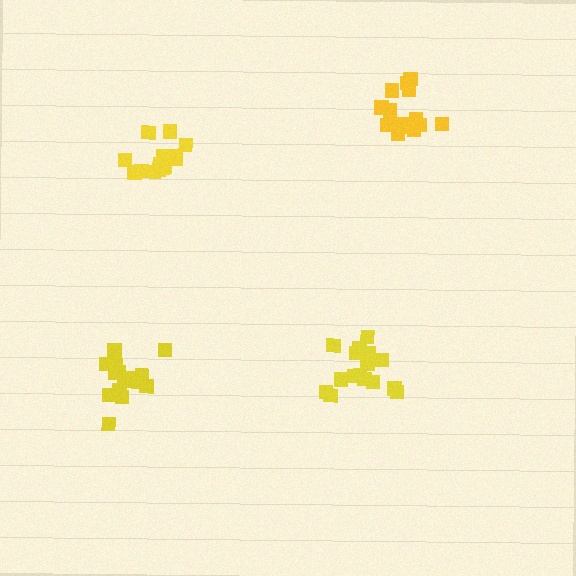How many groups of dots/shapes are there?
There are 4 groups.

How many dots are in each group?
Group 1: 17 dots, Group 2: 14 dots, Group 3: 16 dots, Group 4: 16 dots (63 total).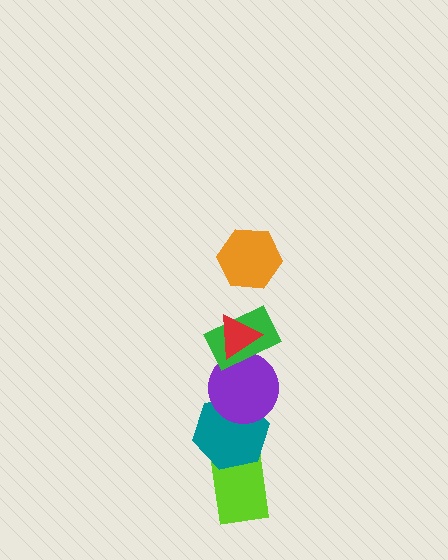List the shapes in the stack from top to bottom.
From top to bottom: the orange hexagon, the red triangle, the green rectangle, the purple circle, the teal hexagon, the lime rectangle.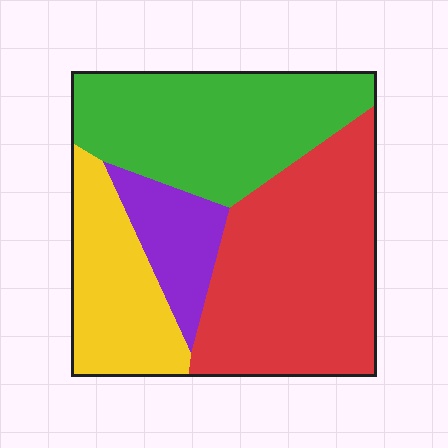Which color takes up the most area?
Red, at roughly 40%.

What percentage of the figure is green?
Green covers 31% of the figure.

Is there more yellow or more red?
Red.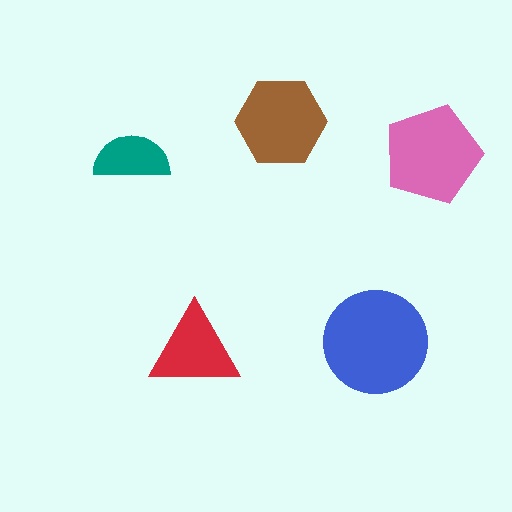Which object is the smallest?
The teal semicircle.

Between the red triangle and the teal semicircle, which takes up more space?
The red triangle.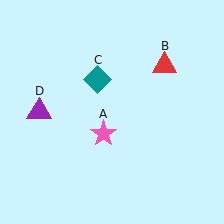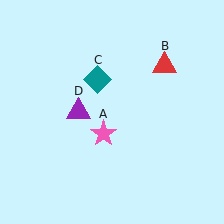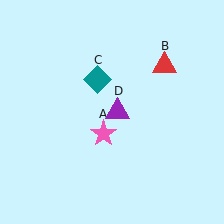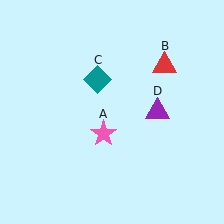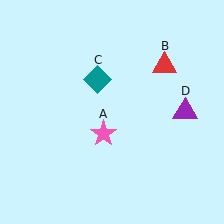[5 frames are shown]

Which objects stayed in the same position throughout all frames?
Pink star (object A) and red triangle (object B) and teal diamond (object C) remained stationary.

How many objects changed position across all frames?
1 object changed position: purple triangle (object D).